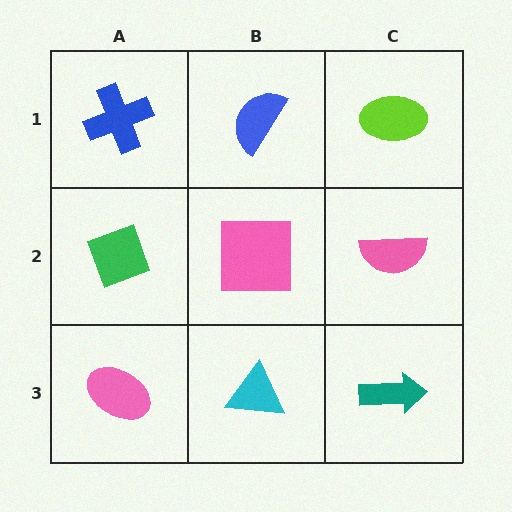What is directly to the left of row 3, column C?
A cyan triangle.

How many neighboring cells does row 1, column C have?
2.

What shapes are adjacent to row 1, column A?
A green diamond (row 2, column A), a blue semicircle (row 1, column B).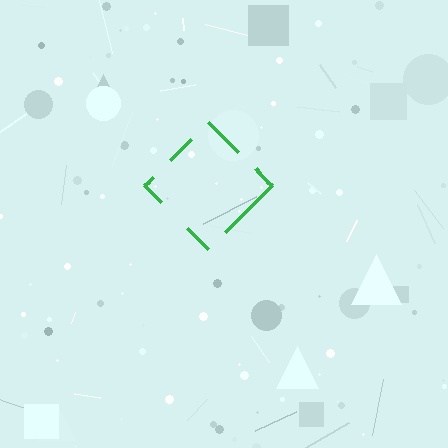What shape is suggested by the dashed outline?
The dashed outline suggests a diamond.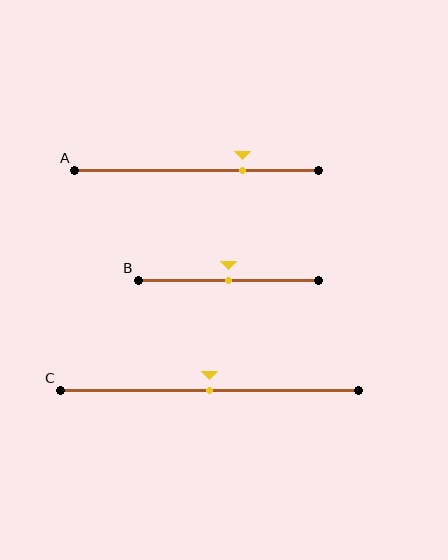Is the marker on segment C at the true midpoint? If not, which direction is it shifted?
Yes, the marker on segment C is at the true midpoint.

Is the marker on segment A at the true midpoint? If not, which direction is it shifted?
No, the marker on segment A is shifted to the right by about 19% of the segment length.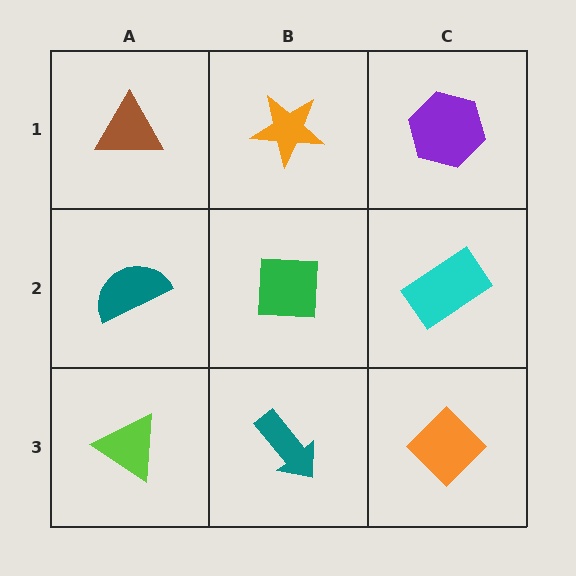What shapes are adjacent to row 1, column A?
A teal semicircle (row 2, column A), an orange star (row 1, column B).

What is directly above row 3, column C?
A cyan rectangle.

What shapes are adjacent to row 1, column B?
A green square (row 2, column B), a brown triangle (row 1, column A), a purple hexagon (row 1, column C).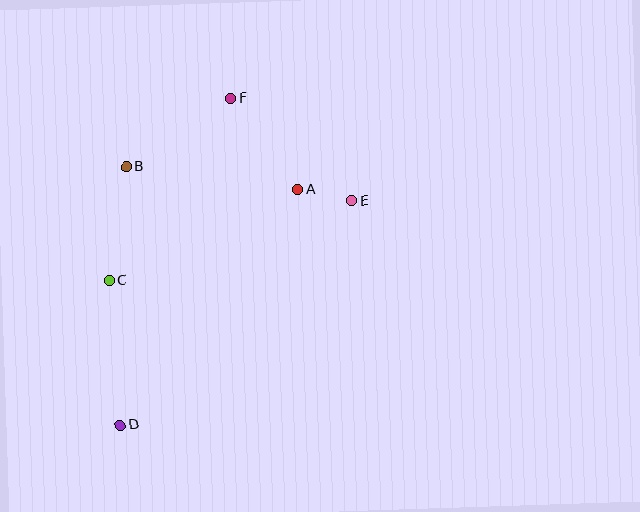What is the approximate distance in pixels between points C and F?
The distance between C and F is approximately 219 pixels.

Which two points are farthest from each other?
Points D and F are farthest from each other.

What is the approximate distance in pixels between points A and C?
The distance between A and C is approximately 209 pixels.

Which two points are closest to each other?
Points A and E are closest to each other.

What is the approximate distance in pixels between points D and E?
The distance between D and E is approximately 323 pixels.